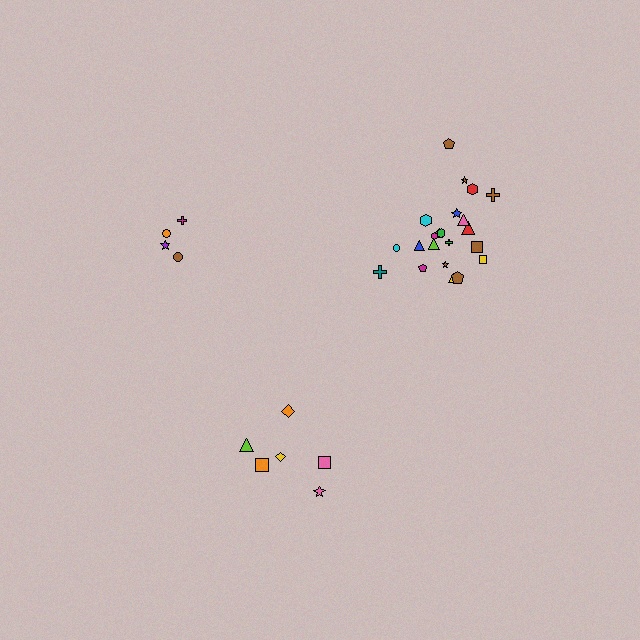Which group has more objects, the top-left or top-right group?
The top-right group.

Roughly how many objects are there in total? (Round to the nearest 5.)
Roughly 30 objects in total.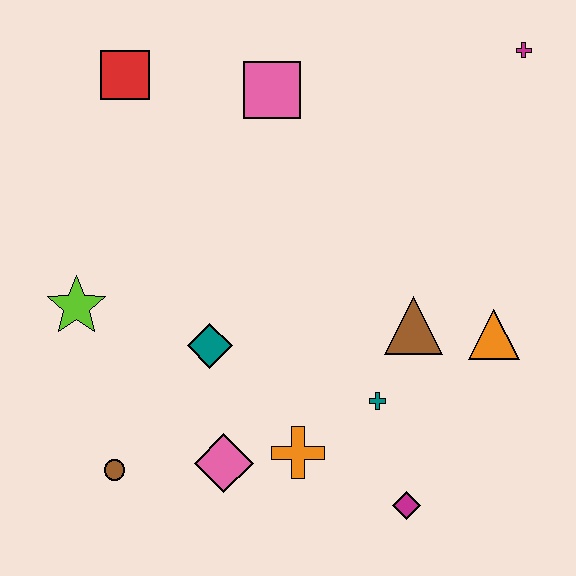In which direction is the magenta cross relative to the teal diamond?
The magenta cross is to the right of the teal diamond.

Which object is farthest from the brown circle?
The magenta cross is farthest from the brown circle.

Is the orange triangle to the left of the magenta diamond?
No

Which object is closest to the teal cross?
The brown triangle is closest to the teal cross.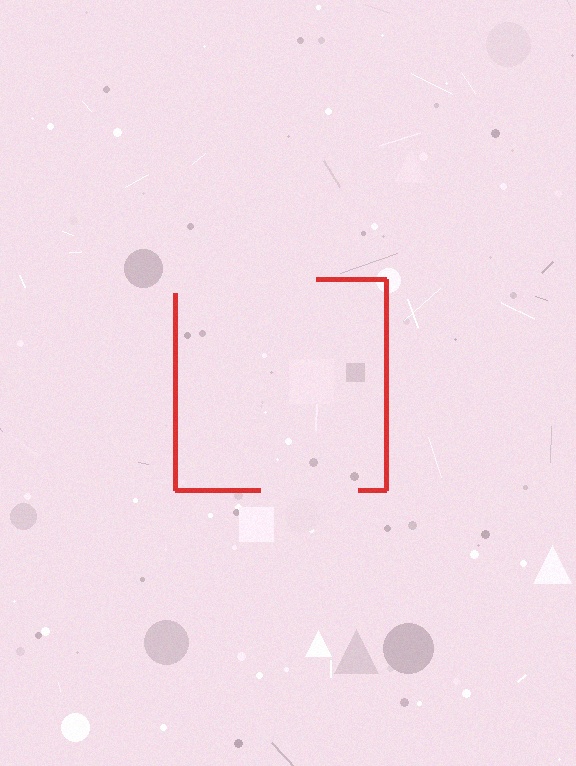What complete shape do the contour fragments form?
The contour fragments form a square.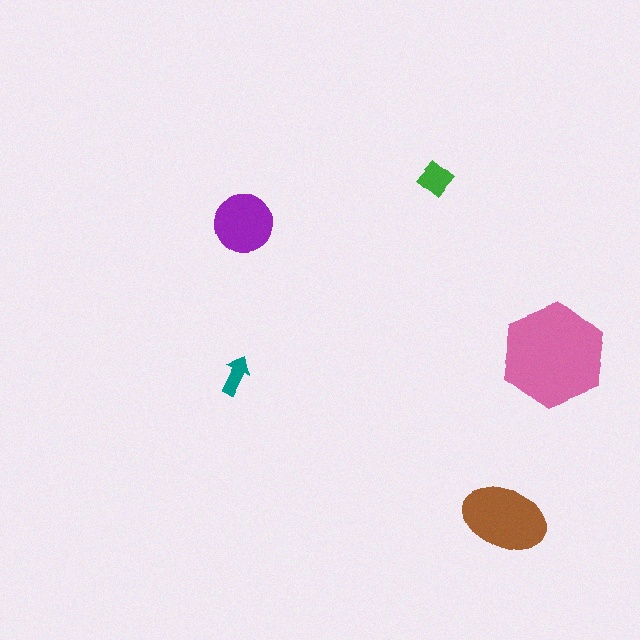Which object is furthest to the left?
The teal arrow is leftmost.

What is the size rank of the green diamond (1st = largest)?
4th.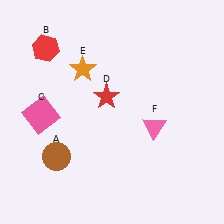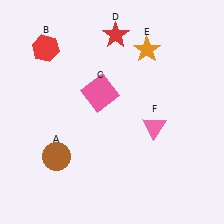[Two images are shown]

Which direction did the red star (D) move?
The red star (D) moved up.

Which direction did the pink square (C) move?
The pink square (C) moved right.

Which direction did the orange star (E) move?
The orange star (E) moved right.